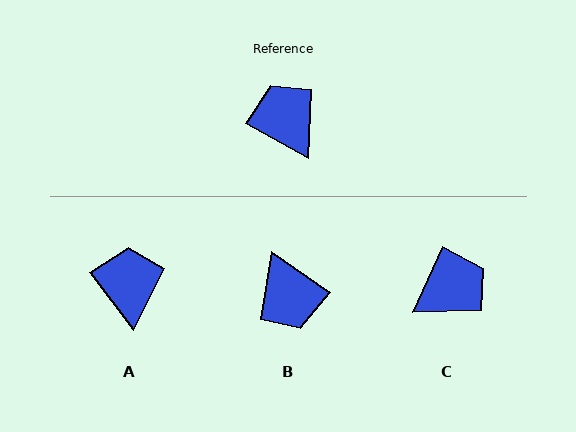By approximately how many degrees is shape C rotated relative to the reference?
Approximately 86 degrees clockwise.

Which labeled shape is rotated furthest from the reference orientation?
B, about 173 degrees away.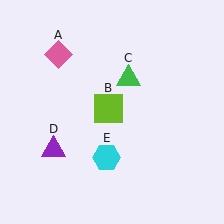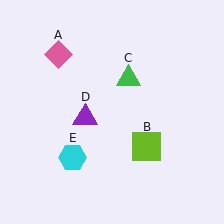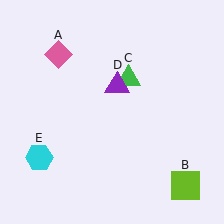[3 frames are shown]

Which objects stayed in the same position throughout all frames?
Pink diamond (object A) and green triangle (object C) remained stationary.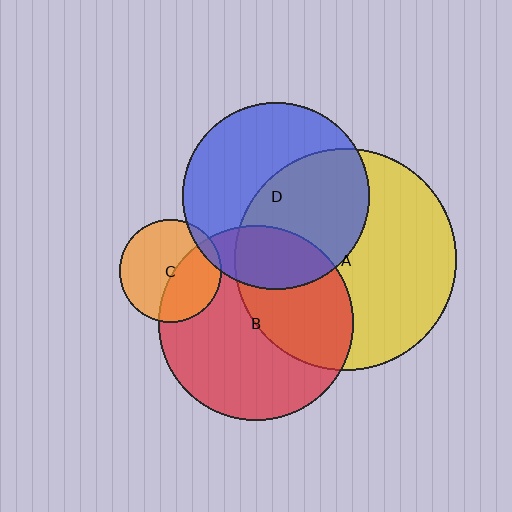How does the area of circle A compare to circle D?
Approximately 1.4 times.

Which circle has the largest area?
Circle A (yellow).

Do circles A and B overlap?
Yes.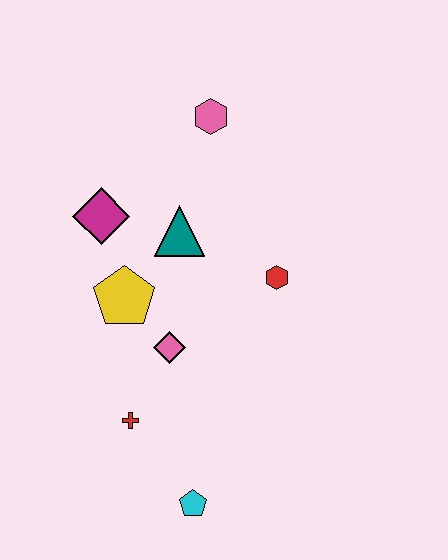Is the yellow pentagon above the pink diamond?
Yes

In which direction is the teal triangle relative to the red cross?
The teal triangle is above the red cross.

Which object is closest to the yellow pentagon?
The pink diamond is closest to the yellow pentagon.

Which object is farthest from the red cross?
The pink hexagon is farthest from the red cross.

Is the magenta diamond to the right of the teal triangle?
No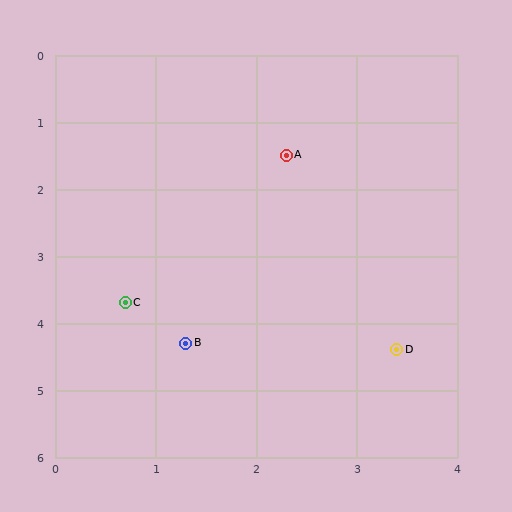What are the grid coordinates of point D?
Point D is at approximately (3.4, 4.4).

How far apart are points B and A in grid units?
Points B and A are about 3.0 grid units apart.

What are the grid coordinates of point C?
Point C is at approximately (0.7, 3.7).